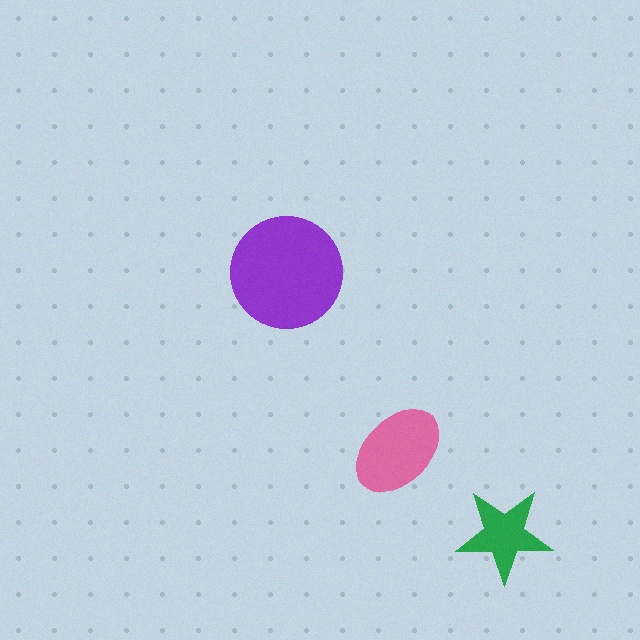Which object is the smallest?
The green star.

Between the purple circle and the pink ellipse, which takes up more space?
The purple circle.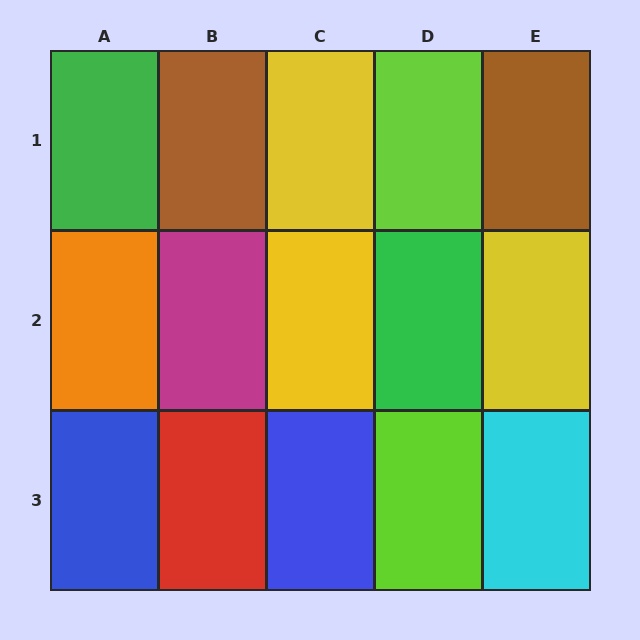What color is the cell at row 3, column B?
Red.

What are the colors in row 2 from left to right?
Orange, magenta, yellow, green, yellow.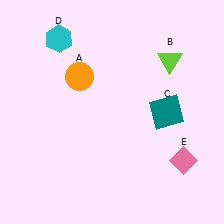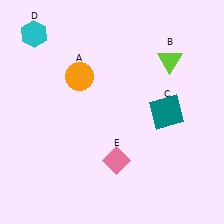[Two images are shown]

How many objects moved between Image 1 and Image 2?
2 objects moved between the two images.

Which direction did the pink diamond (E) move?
The pink diamond (E) moved left.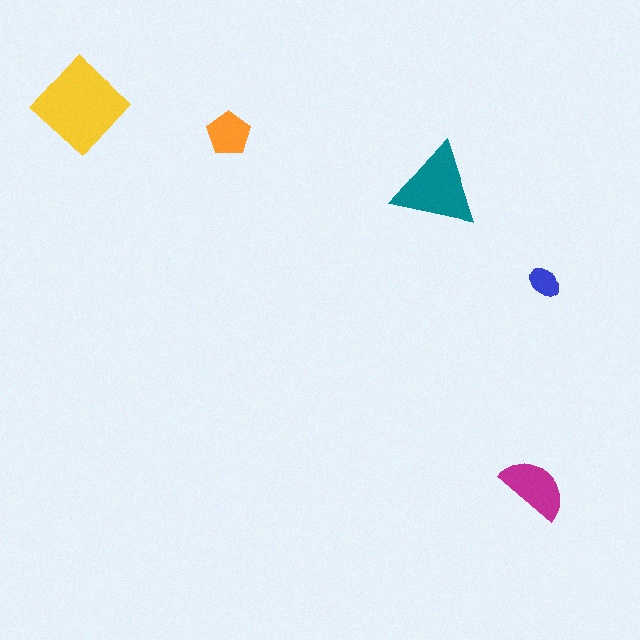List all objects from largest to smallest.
The yellow diamond, the teal triangle, the magenta semicircle, the orange pentagon, the blue ellipse.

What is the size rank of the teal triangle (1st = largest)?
2nd.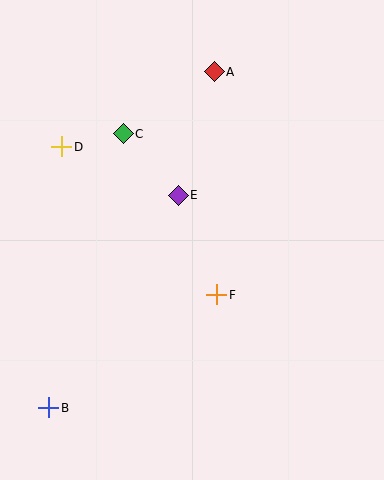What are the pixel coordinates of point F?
Point F is at (217, 295).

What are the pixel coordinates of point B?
Point B is at (49, 408).